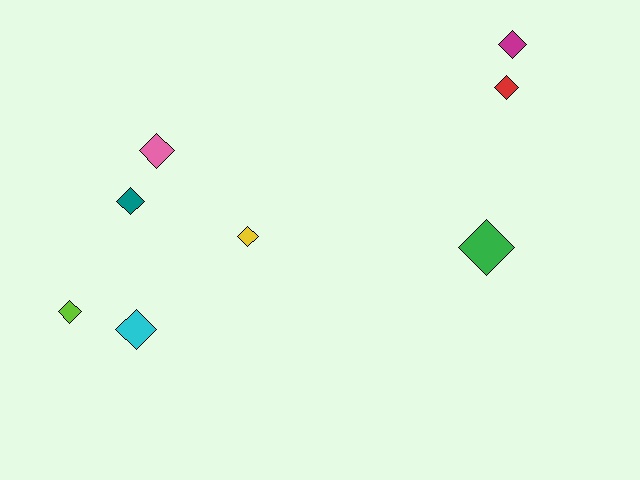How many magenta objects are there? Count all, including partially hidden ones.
There is 1 magenta object.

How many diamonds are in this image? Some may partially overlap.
There are 8 diamonds.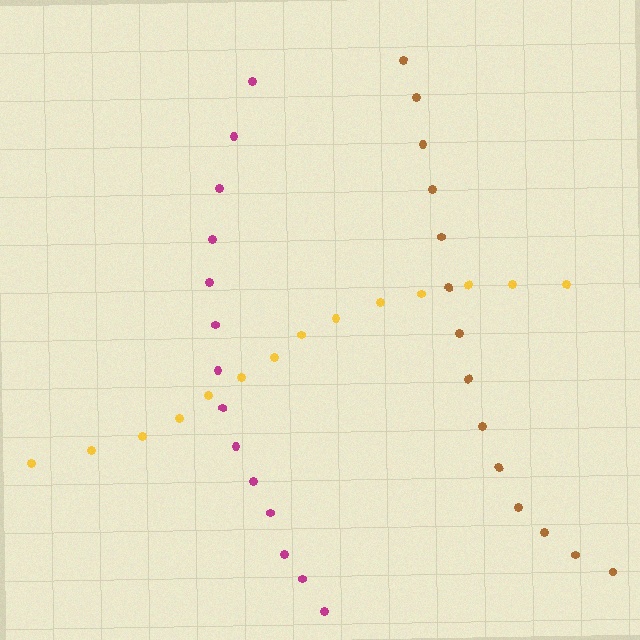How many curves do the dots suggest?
There are 3 distinct paths.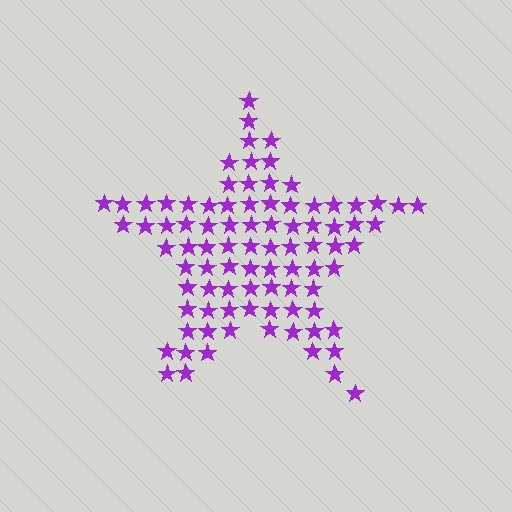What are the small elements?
The small elements are stars.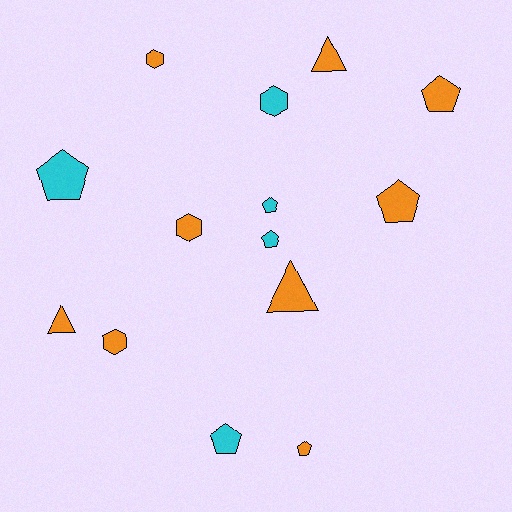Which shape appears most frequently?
Pentagon, with 7 objects.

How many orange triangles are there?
There are 3 orange triangles.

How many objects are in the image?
There are 14 objects.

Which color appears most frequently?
Orange, with 9 objects.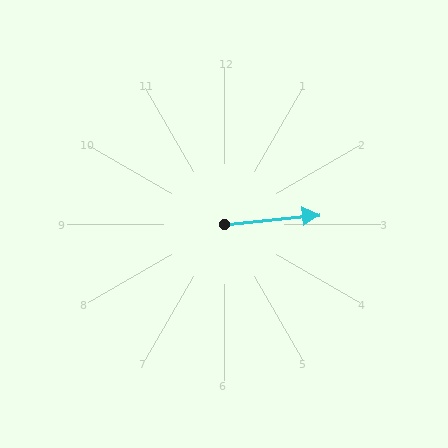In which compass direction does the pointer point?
East.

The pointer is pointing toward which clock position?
Roughly 3 o'clock.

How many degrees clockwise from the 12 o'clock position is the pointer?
Approximately 84 degrees.